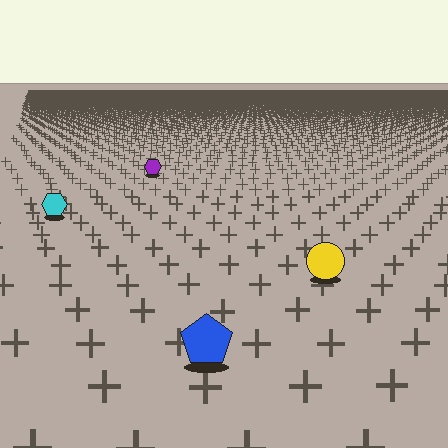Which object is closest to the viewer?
The blue pentagon is closest. The texture marks near it are larger and more spread out.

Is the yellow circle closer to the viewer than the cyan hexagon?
Yes. The yellow circle is closer — you can tell from the texture gradient: the ground texture is coarser near it.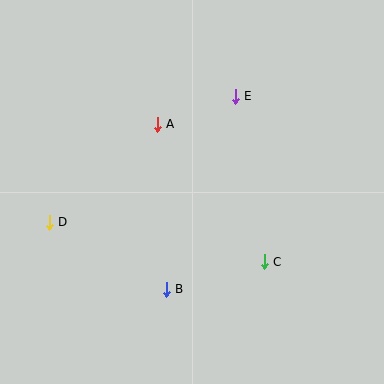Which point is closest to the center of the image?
Point A at (157, 124) is closest to the center.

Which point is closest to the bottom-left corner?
Point D is closest to the bottom-left corner.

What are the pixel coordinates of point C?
Point C is at (264, 262).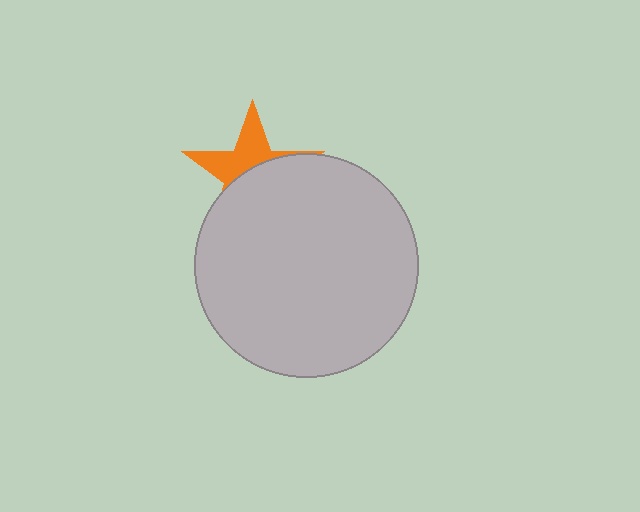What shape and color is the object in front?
The object in front is a light gray circle.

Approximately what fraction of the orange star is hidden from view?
Roughly 58% of the orange star is hidden behind the light gray circle.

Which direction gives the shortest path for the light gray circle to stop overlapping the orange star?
Moving down gives the shortest separation.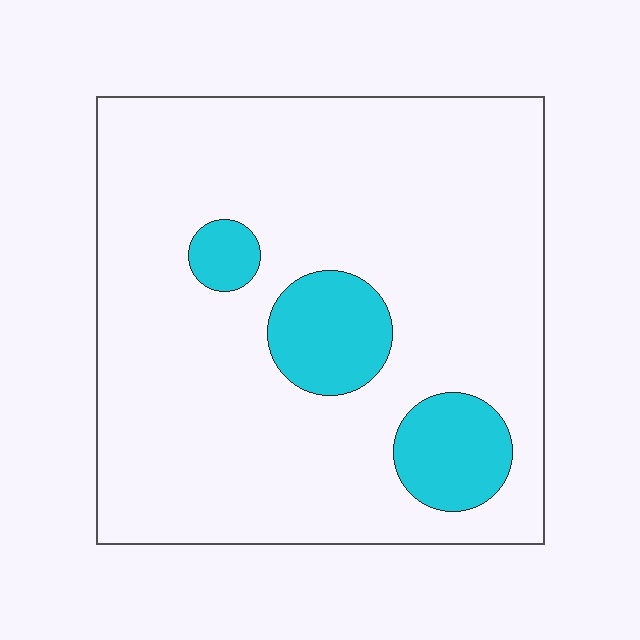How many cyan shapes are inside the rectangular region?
3.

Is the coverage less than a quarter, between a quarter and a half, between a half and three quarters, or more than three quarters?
Less than a quarter.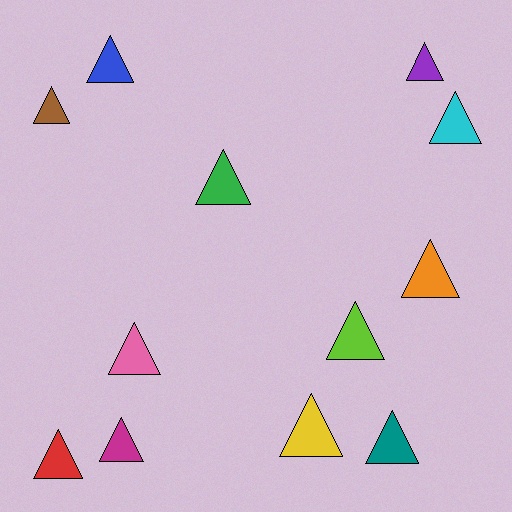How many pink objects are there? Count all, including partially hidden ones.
There is 1 pink object.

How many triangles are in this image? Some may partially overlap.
There are 12 triangles.